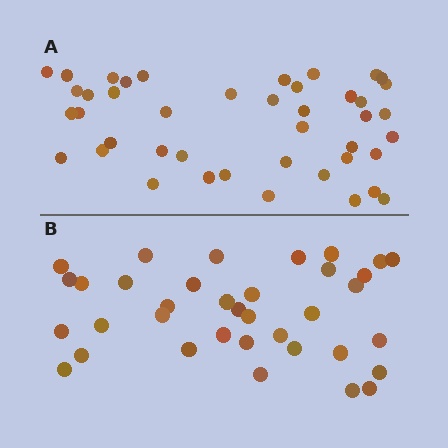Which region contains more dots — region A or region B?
Region A (the top region) has more dots.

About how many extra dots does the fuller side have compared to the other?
Region A has roughly 8 or so more dots than region B.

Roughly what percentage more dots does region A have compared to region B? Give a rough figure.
About 20% more.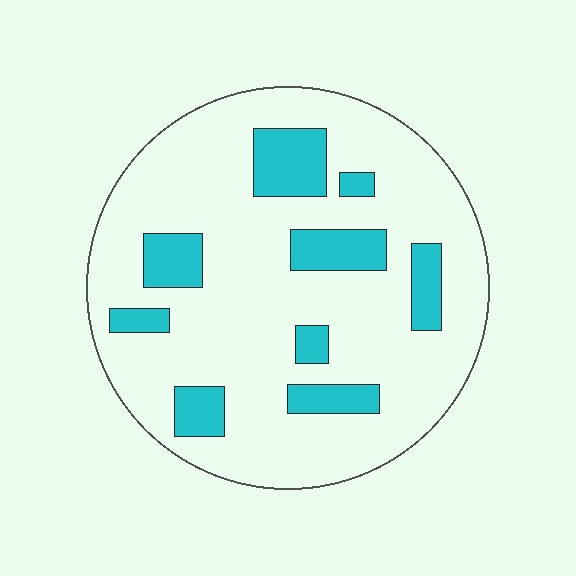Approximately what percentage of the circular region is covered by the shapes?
Approximately 20%.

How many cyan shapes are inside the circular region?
9.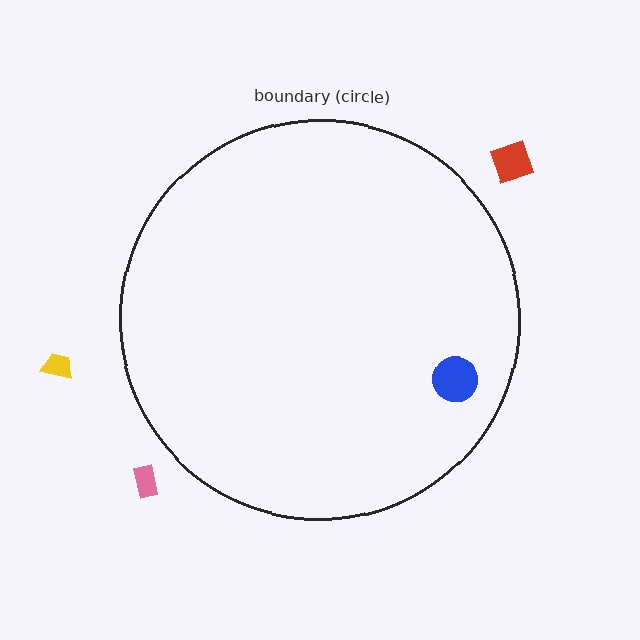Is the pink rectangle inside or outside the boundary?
Outside.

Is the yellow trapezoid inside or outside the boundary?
Outside.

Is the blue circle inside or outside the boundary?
Inside.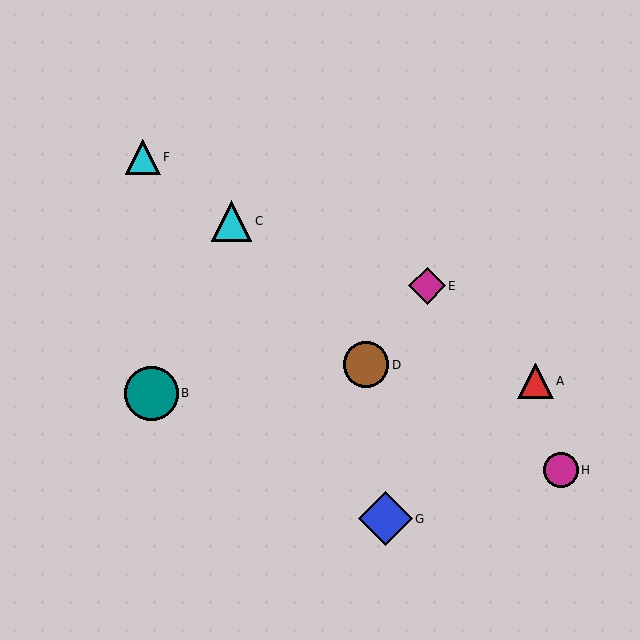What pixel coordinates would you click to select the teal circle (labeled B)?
Click at (151, 393) to select the teal circle B.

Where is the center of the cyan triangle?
The center of the cyan triangle is at (231, 221).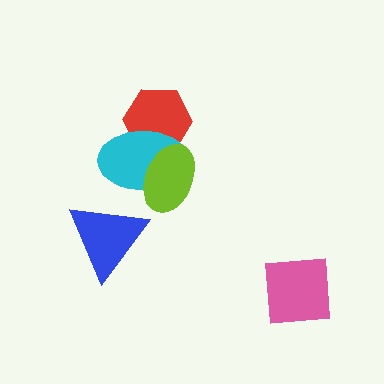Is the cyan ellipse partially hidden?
Yes, it is partially covered by another shape.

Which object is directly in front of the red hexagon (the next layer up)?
The cyan ellipse is directly in front of the red hexagon.